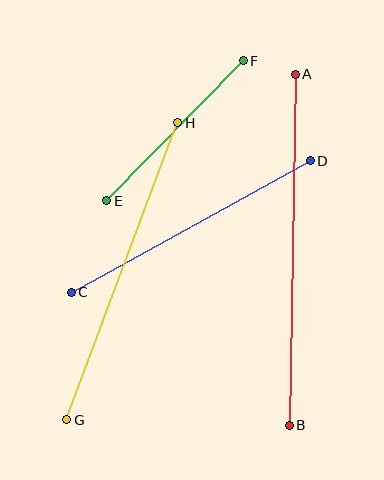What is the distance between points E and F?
The distance is approximately 196 pixels.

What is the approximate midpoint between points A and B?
The midpoint is at approximately (292, 250) pixels.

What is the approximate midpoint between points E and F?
The midpoint is at approximately (175, 131) pixels.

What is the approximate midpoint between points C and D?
The midpoint is at approximately (191, 226) pixels.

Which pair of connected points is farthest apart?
Points A and B are farthest apart.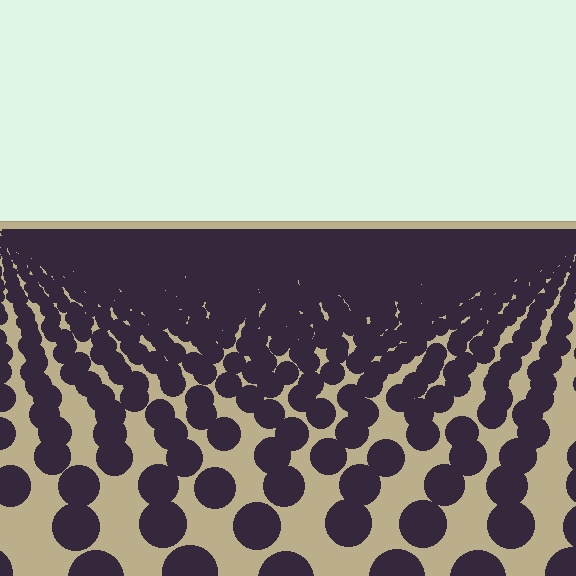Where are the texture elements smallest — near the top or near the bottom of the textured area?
Near the top.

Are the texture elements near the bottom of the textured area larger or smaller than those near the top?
Larger. Near the bottom, elements are closer to the viewer and appear at a bigger on-screen size.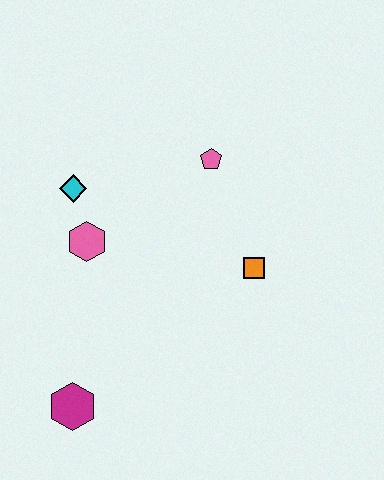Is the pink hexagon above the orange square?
Yes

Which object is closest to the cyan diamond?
The pink hexagon is closest to the cyan diamond.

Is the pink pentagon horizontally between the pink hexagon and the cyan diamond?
No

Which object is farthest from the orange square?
The magenta hexagon is farthest from the orange square.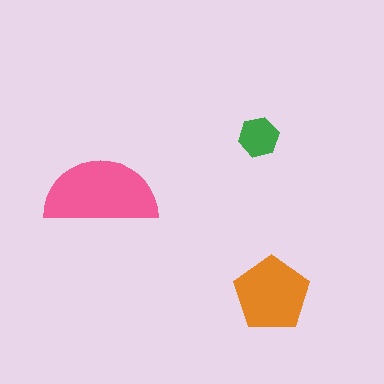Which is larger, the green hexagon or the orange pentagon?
The orange pentagon.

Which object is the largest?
The pink semicircle.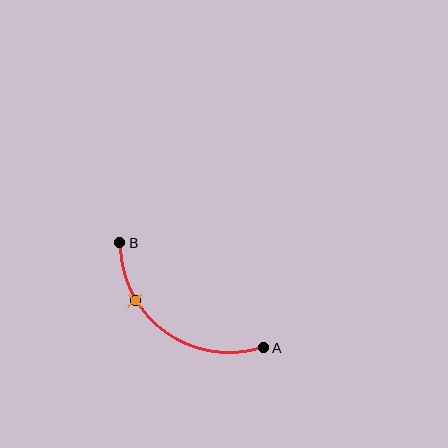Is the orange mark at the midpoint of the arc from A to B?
No. The orange mark lies on the arc but is closer to endpoint B. The arc midpoint would be at the point on the curve equidistant along the arc from both A and B.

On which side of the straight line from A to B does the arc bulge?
The arc bulges below and to the left of the straight line connecting A and B.